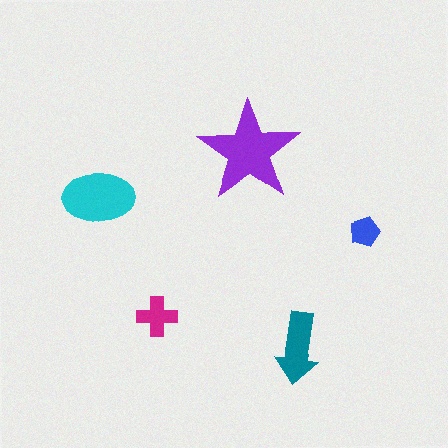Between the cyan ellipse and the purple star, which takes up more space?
The purple star.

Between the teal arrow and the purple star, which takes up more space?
The purple star.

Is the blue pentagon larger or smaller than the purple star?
Smaller.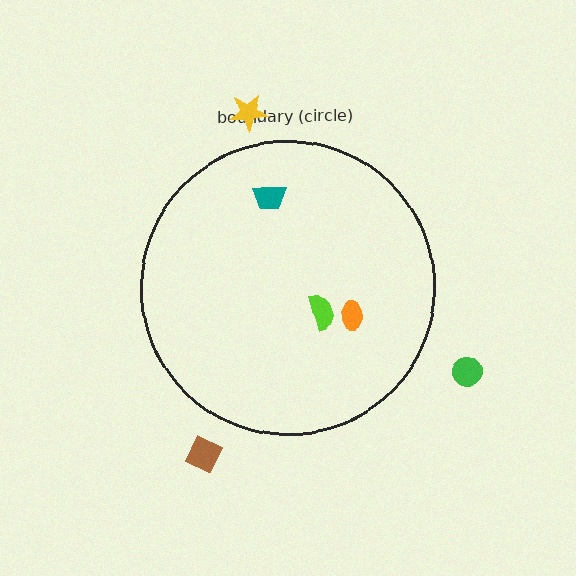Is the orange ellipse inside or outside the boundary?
Inside.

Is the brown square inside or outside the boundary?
Outside.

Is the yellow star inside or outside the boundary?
Outside.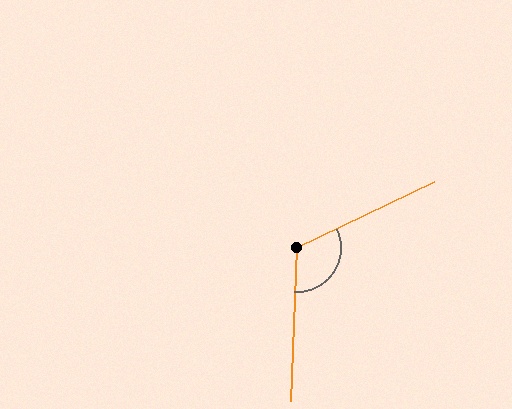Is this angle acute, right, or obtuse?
It is obtuse.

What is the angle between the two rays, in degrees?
Approximately 118 degrees.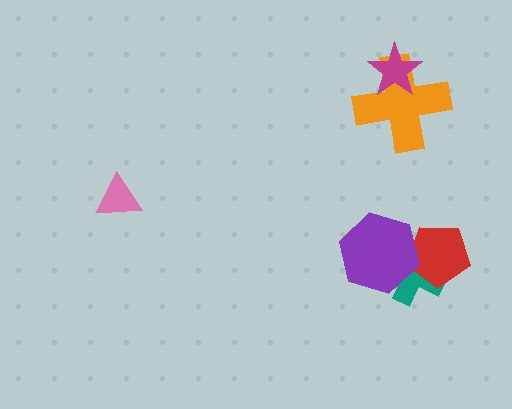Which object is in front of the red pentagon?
The purple hexagon is in front of the red pentagon.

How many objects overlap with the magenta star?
1 object overlaps with the magenta star.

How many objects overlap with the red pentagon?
2 objects overlap with the red pentagon.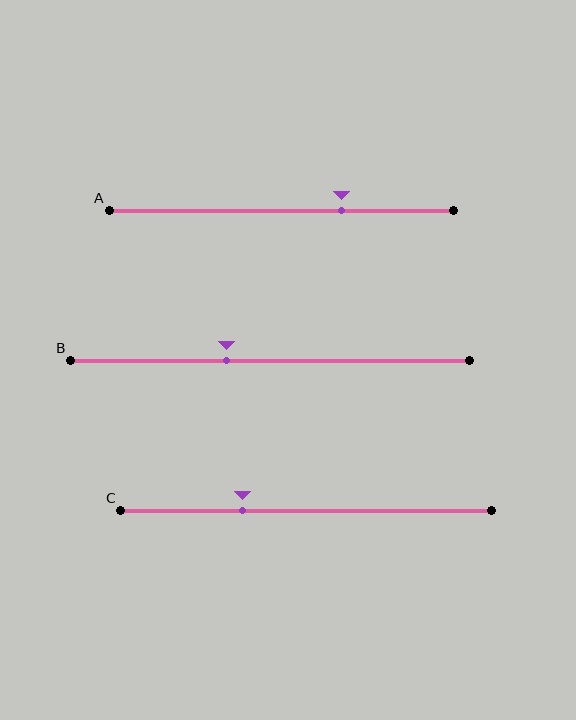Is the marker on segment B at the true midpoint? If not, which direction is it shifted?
No, the marker on segment B is shifted to the left by about 11% of the segment length.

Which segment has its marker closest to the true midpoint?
Segment B has its marker closest to the true midpoint.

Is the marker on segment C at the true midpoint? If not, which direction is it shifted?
No, the marker on segment C is shifted to the left by about 17% of the segment length.